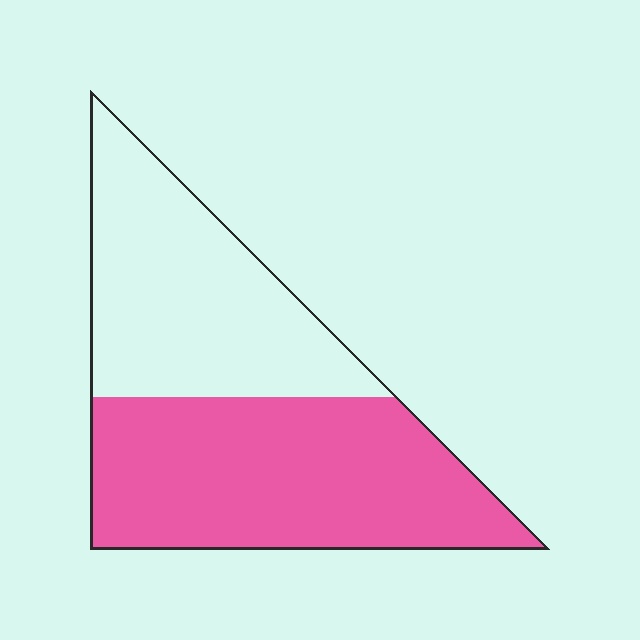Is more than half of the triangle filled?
Yes.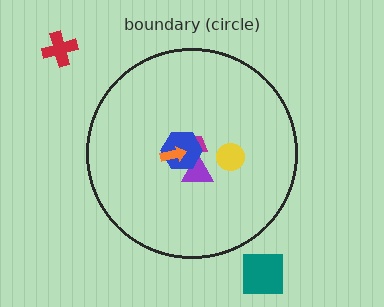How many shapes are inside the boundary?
5 inside, 2 outside.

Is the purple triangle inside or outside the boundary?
Inside.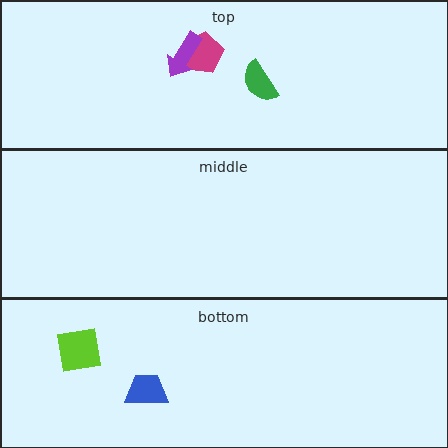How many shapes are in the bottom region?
2.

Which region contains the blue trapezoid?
The bottom region.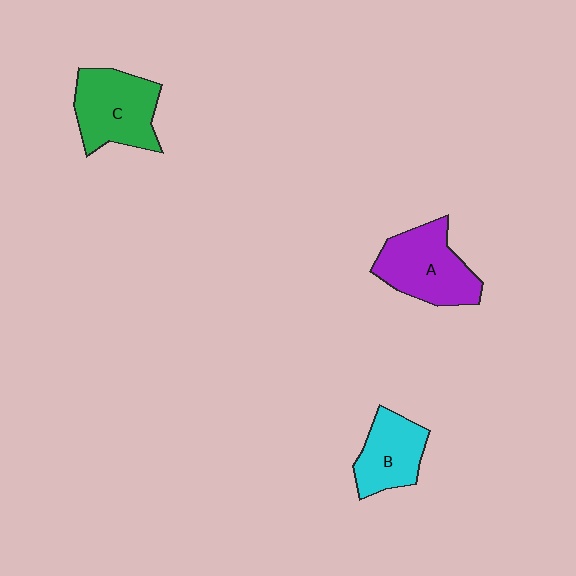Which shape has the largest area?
Shape A (purple).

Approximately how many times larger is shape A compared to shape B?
Approximately 1.3 times.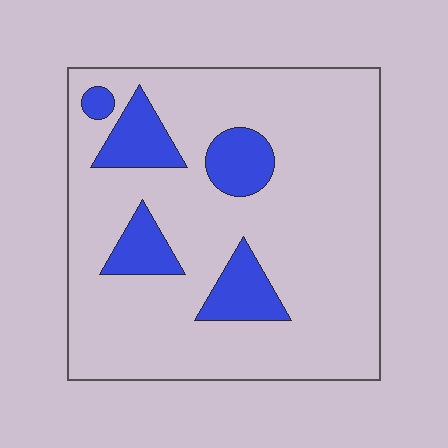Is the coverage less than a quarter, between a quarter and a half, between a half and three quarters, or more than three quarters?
Less than a quarter.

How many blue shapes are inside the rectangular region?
5.